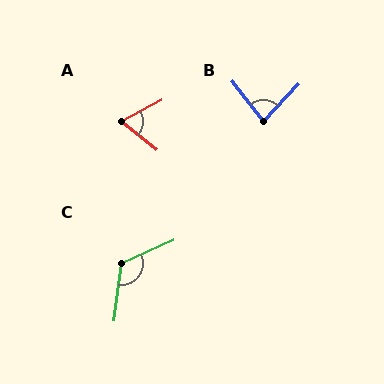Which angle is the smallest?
A, at approximately 67 degrees.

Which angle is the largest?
C, at approximately 121 degrees.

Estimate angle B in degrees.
Approximately 80 degrees.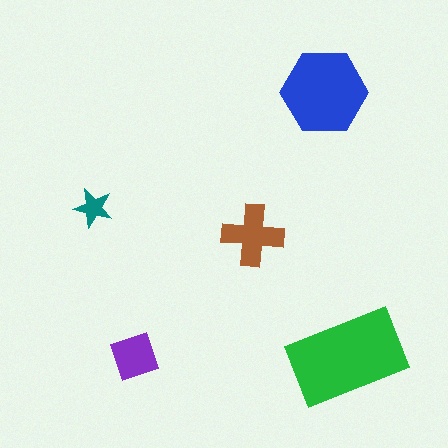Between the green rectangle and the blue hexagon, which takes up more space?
The green rectangle.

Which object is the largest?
The green rectangle.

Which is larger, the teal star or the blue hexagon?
The blue hexagon.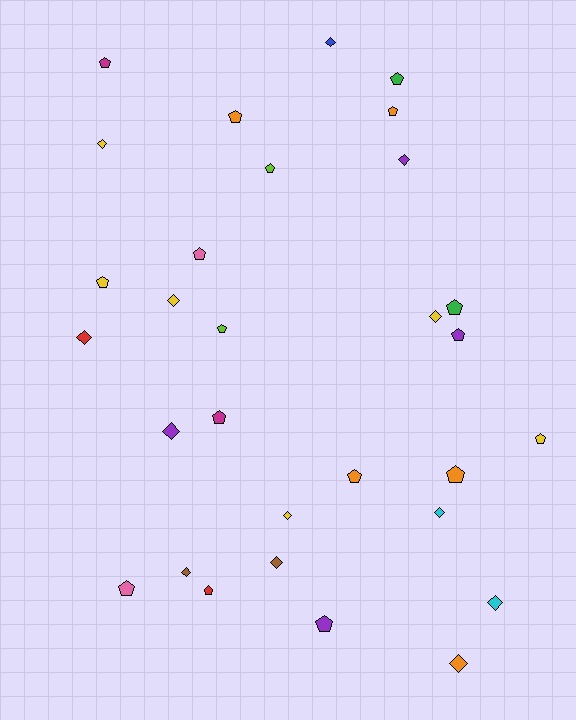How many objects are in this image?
There are 30 objects.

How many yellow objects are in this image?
There are 6 yellow objects.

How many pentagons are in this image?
There are 17 pentagons.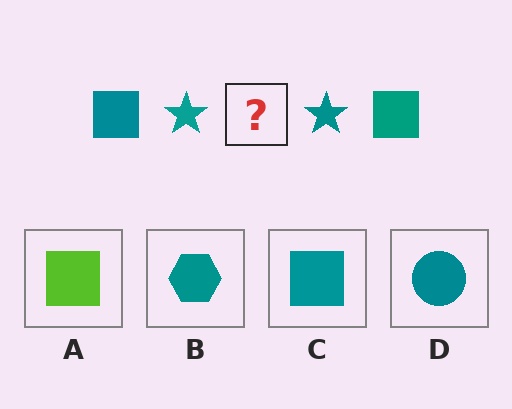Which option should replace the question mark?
Option C.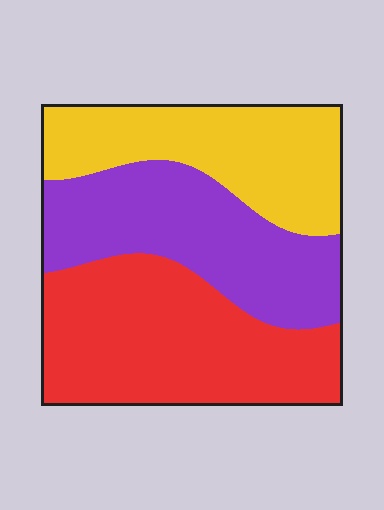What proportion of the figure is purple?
Purple covers 32% of the figure.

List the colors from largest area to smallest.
From largest to smallest: red, purple, yellow.